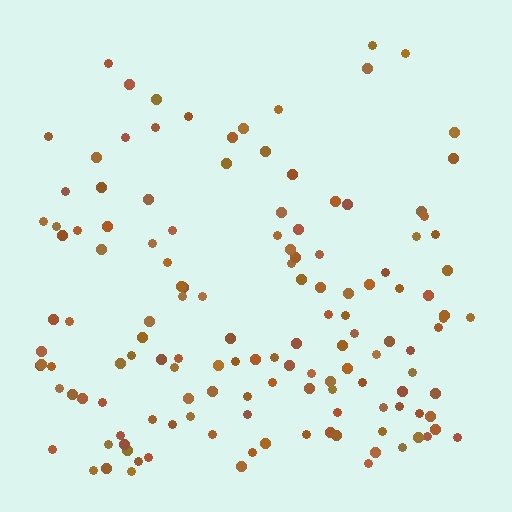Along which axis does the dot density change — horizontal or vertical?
Vertical.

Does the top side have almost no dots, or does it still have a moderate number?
Still a moderate number, just noticeably fewer than the bottom.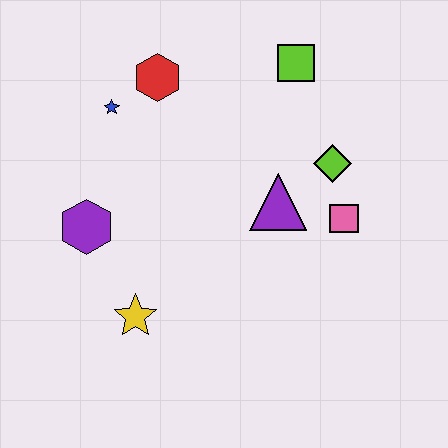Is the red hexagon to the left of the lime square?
Yes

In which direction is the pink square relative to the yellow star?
The pink square is to the right of the yellow star.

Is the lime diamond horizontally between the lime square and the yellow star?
No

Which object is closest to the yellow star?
The purple hexagon is closest to the yellow star.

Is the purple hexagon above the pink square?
No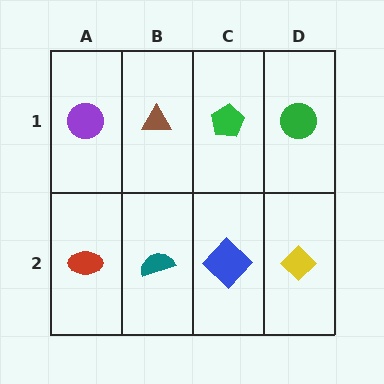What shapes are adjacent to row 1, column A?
A red ellipse (row 2, column A), a brown triangle (row 1, column B).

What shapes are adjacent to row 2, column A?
A purple circle (row 1, column A), a teal semicircle (row 2, column B).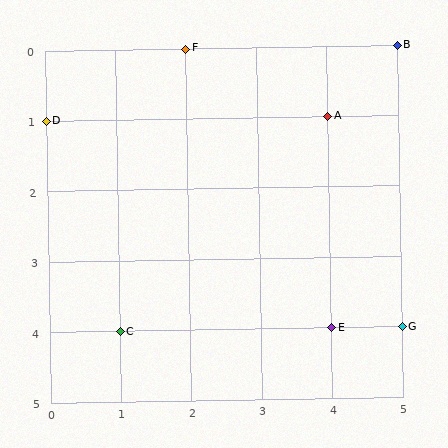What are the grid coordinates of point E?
Point E is at grid coordinates (4, 4).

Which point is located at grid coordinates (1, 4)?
Point C is at (1, 4).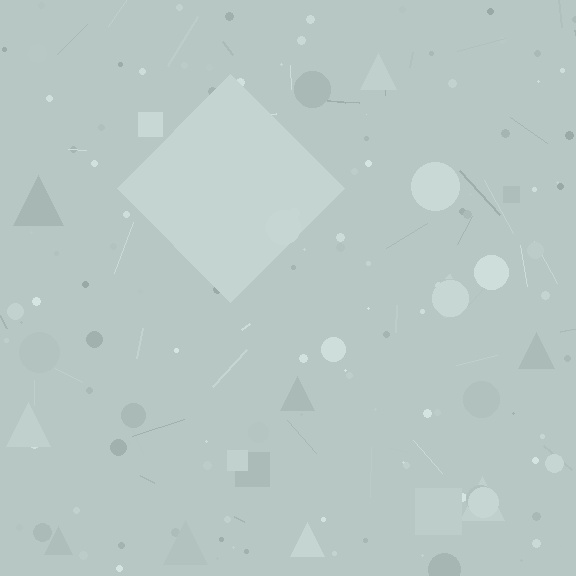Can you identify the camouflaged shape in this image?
The camouflaged shape is a diamond.